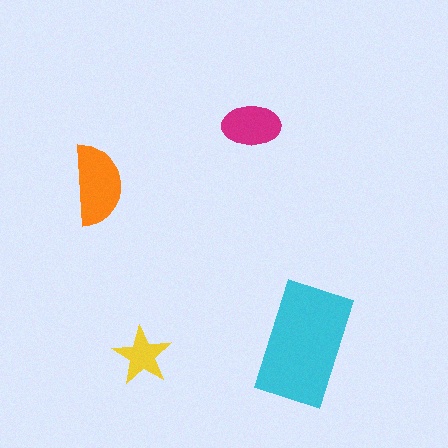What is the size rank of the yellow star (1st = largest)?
4th.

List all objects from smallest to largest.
The yellow star, the magenta ellipse, the orange semicircle, the cyan rectangle.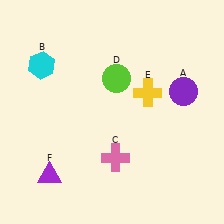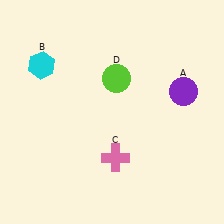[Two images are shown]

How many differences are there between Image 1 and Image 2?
There are 2 differences between the two images.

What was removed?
The purple triangle (F), the yellow cross (E) were removed in Image 2.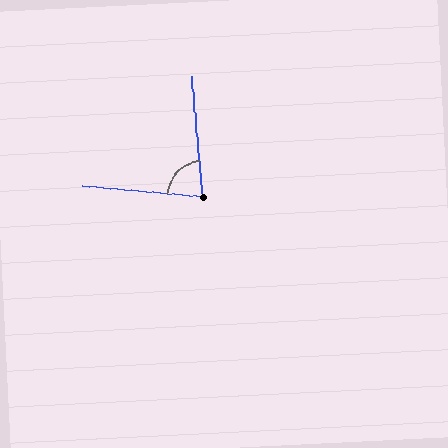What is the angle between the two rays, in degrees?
Approximately 80 degrees.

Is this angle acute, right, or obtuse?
It is acute.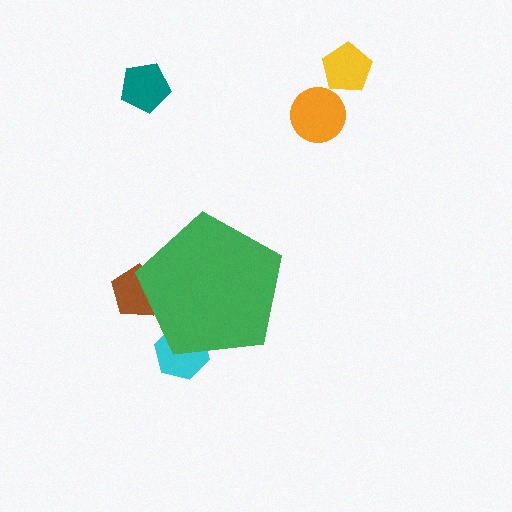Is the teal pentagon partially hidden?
No, the teal pentagon is fully visible.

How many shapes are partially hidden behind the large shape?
2 shapes are partially hidden.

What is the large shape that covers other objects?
A green pentagon.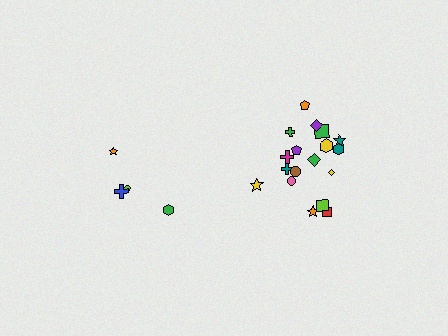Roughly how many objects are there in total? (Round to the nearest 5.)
Roughly 20 objects in total.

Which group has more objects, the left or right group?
The right group.